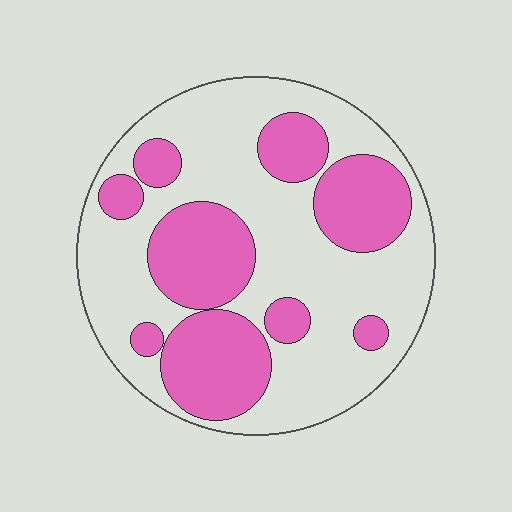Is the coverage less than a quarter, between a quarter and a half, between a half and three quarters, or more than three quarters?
Between a quarter and a half.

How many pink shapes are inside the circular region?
9.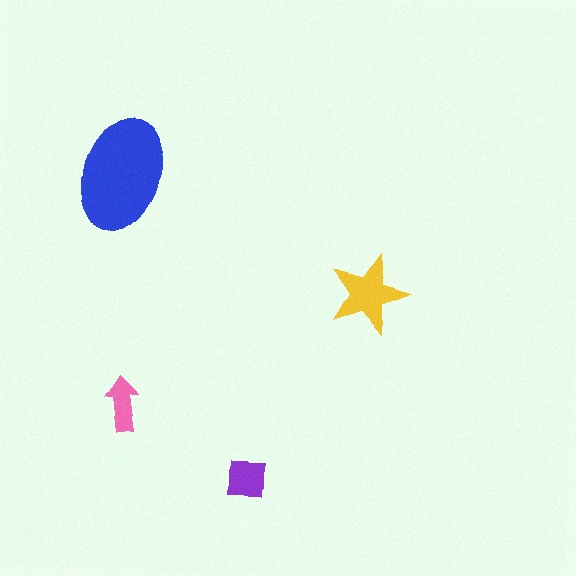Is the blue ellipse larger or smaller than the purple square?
Larger.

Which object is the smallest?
The pink arrow.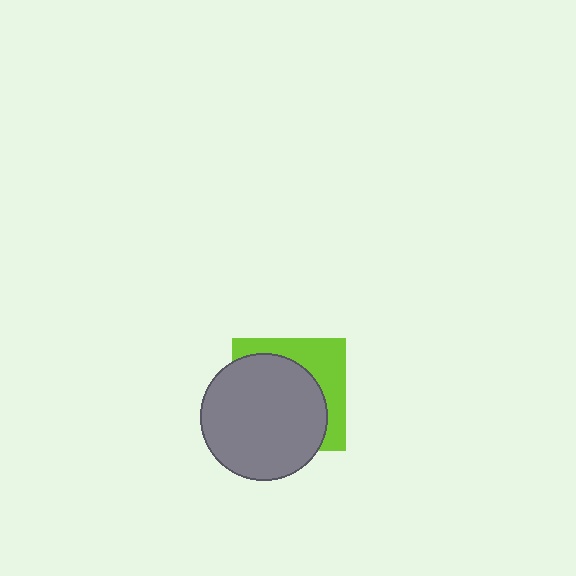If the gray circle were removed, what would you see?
You would see the complete lime square.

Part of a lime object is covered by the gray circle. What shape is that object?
It is a square.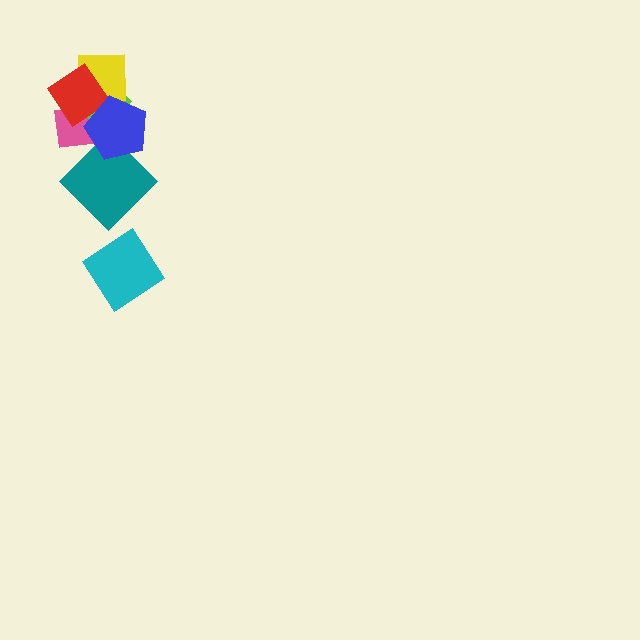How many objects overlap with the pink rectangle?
5 objects overlap with the pink rectangle.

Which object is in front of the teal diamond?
The blue pentagon is in front of the teal diamond.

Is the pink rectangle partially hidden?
Yes, it is partially covered by another shape.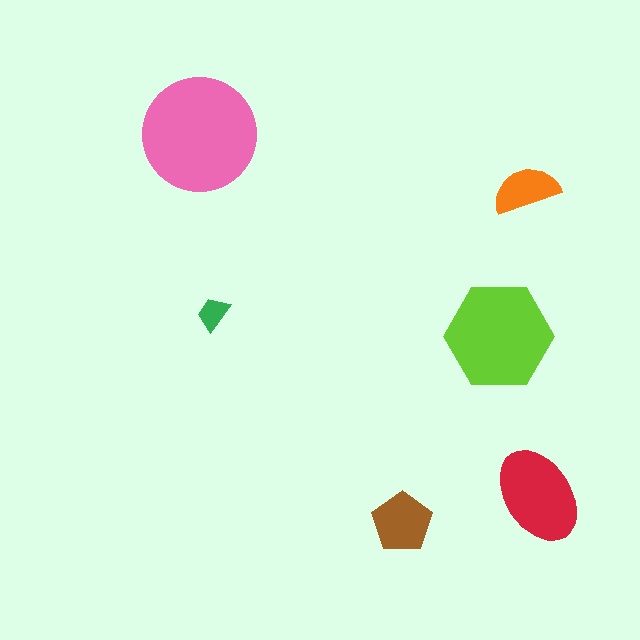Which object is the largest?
The pink circle.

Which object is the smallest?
The green trapezoid.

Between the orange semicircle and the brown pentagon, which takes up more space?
The brown pentagon.